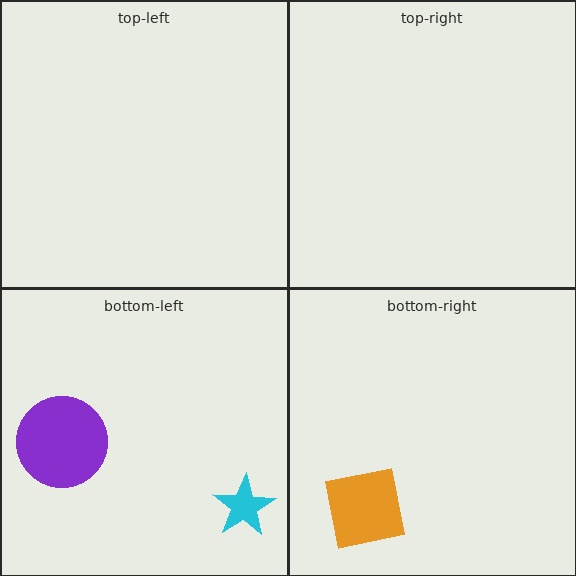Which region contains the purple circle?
The bottom-left region.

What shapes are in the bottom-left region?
The cyan star, the purple circle.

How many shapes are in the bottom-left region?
2.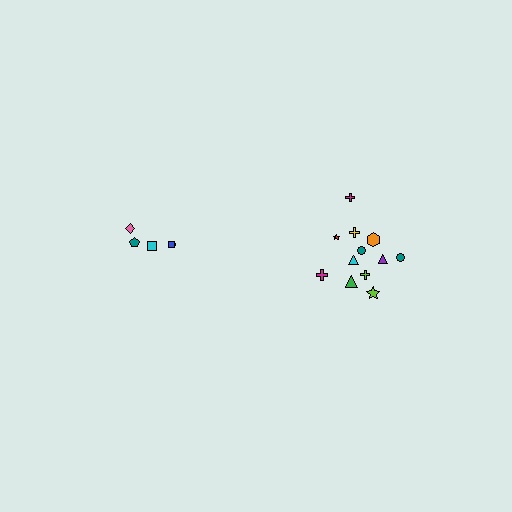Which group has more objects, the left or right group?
The right group.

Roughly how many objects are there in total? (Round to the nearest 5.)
Roughly 15 objects in total.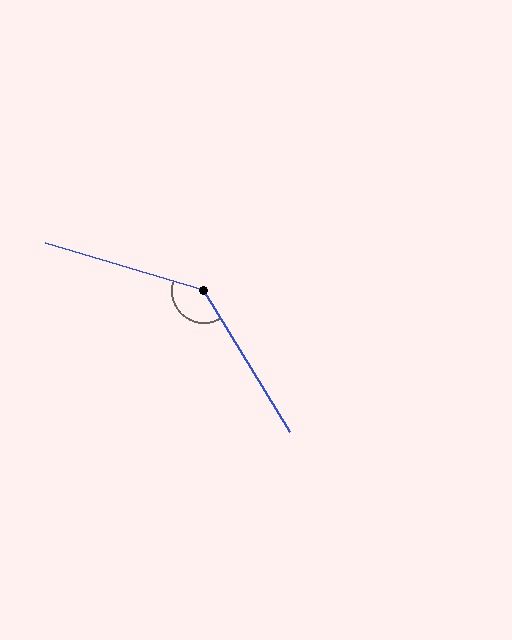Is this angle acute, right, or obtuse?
It is obtuse.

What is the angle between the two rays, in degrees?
Approximately 138 degrees.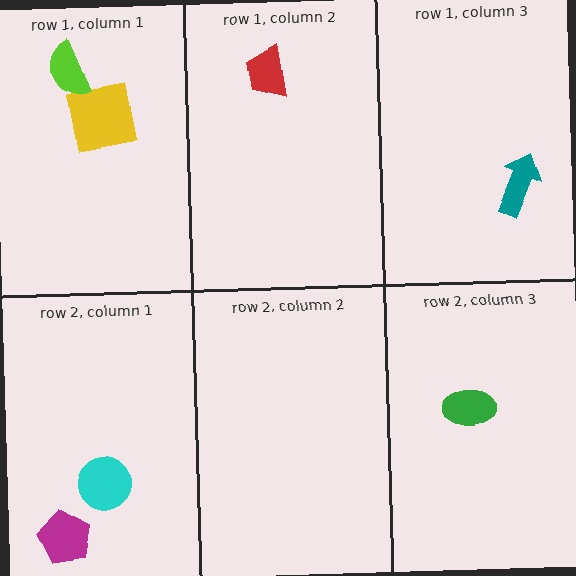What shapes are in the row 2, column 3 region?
The green ellipse.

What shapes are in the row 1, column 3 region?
The teal arrow.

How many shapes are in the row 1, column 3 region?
1.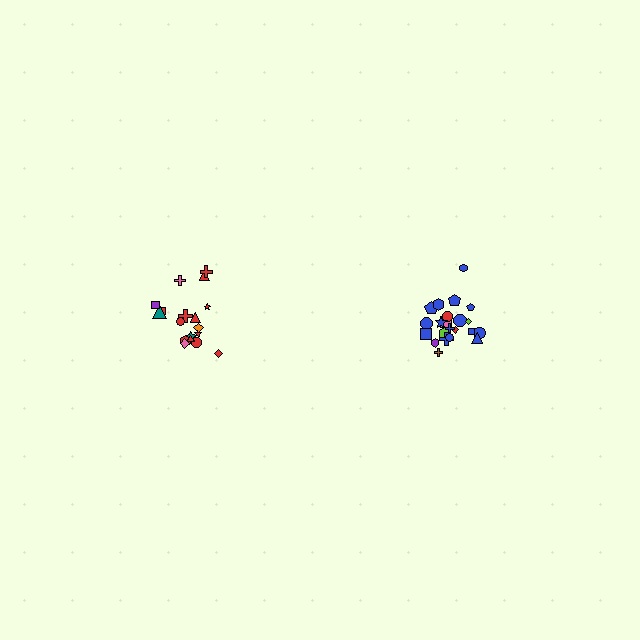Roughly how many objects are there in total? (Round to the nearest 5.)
Roughly 40 objects in total.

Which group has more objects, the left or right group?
The right group.